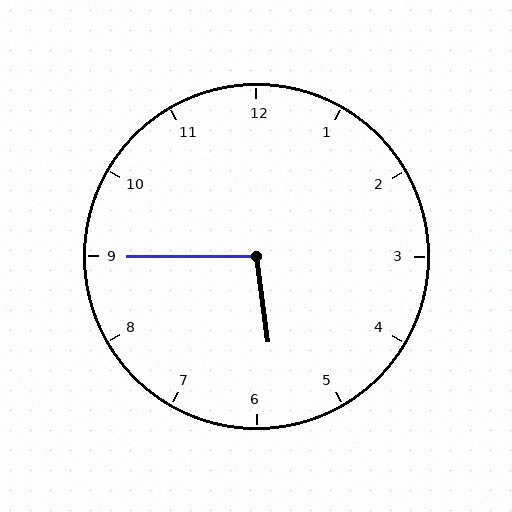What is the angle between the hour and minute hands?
Approximately 98 degrees.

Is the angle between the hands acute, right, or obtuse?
It is obtuse.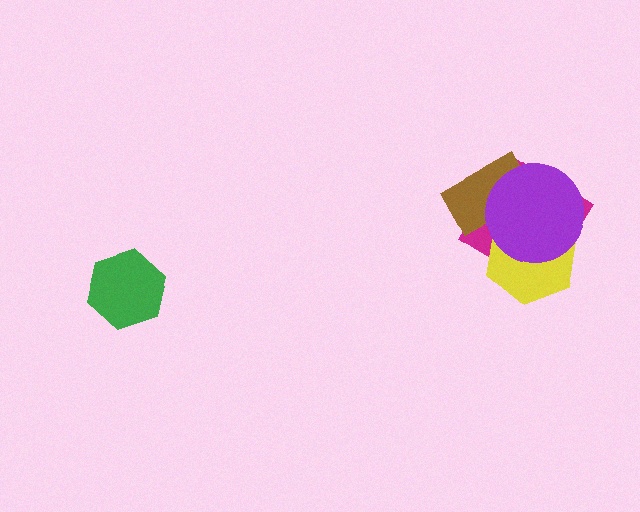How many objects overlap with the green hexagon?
0 objects overlap with the green hexagon.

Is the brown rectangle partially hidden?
Yes, it is partially covered by another shape.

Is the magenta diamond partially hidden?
Yes, it is partially covered by another shape.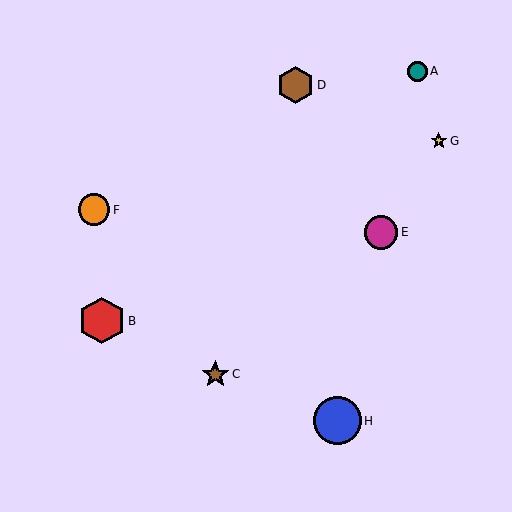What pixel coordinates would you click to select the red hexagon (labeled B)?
Click at (102, 321) to select the red hexagon B.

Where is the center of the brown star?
The center of the brown star is at (215, 375).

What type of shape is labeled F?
Shape F is an orange circle.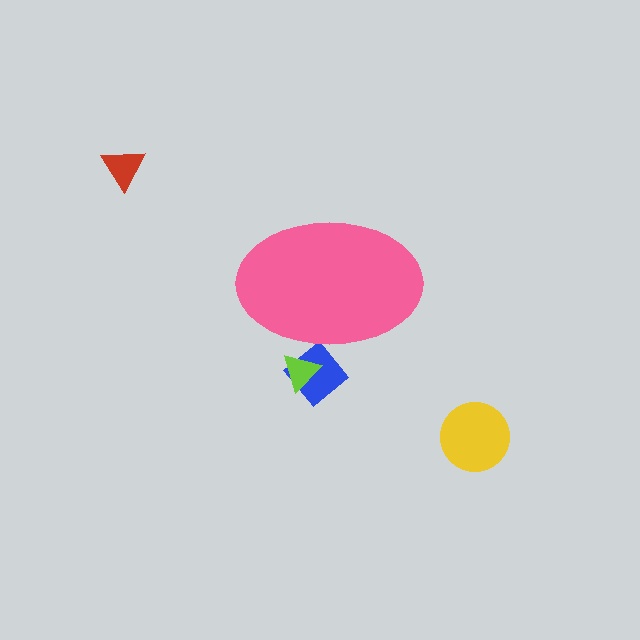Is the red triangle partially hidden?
No, the red triangle is fully visible.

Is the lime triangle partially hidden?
Yes, the lime triangle is partially hidden behind the pink ellipse.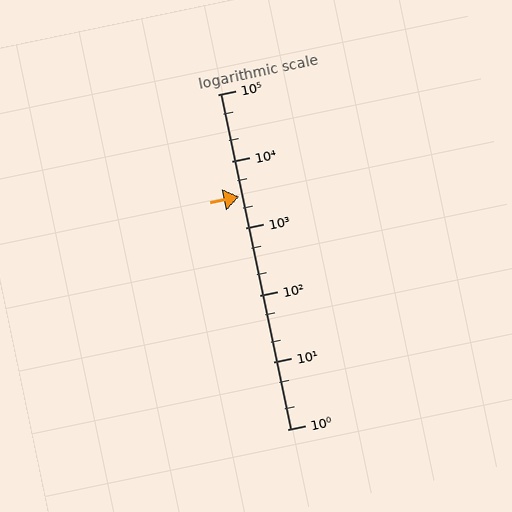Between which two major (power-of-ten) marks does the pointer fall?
The pointer is between 1000 and 10000.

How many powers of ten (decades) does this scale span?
The scale spans 5 decades, from 1 to 100000.